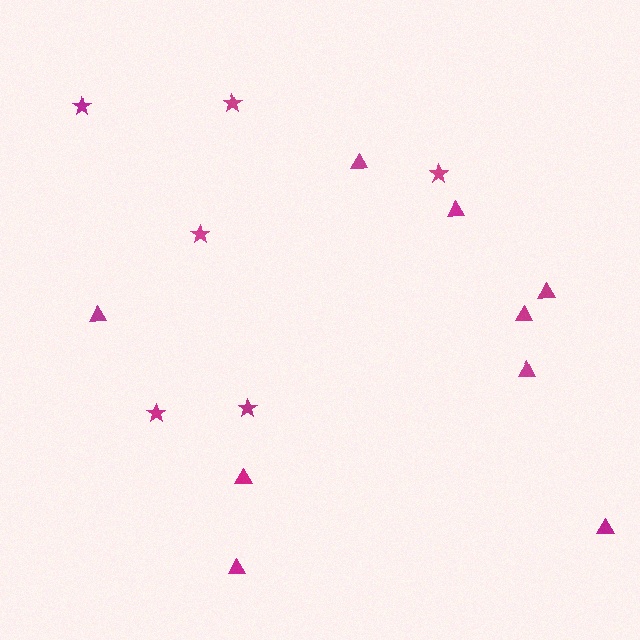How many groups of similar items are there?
There are 2 groups: one group of stars (6) and one group of triangles (9).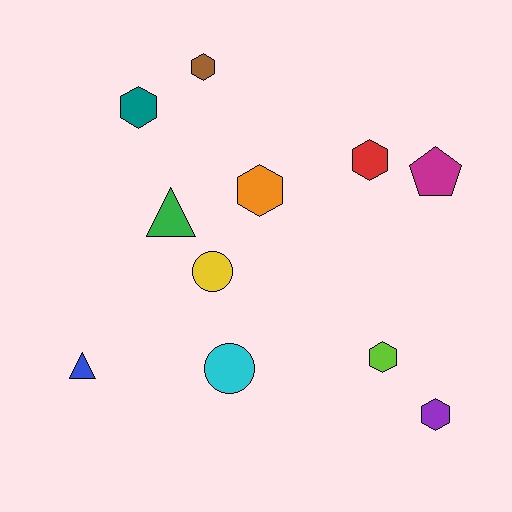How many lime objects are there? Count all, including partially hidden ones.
There is 1 lime object.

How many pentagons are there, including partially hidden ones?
There is 1 pentagon.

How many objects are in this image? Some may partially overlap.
There are 11 objects.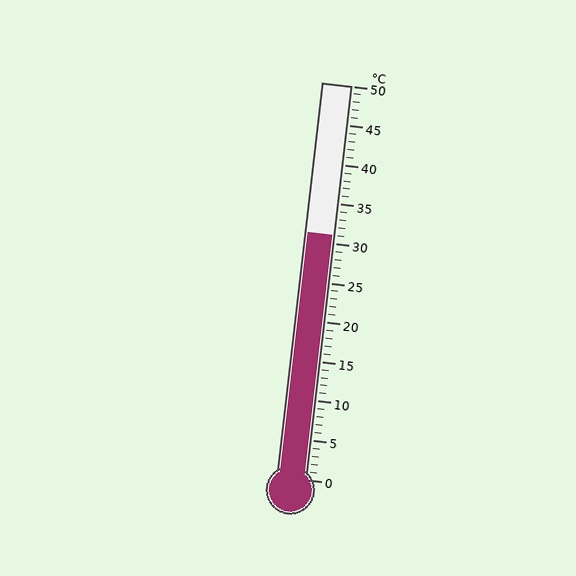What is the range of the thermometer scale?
The thermometer scale ranges from 0°C to 50°C.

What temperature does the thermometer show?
The thermometer shows approximately 31°C.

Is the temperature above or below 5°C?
The temperature is above 5°C.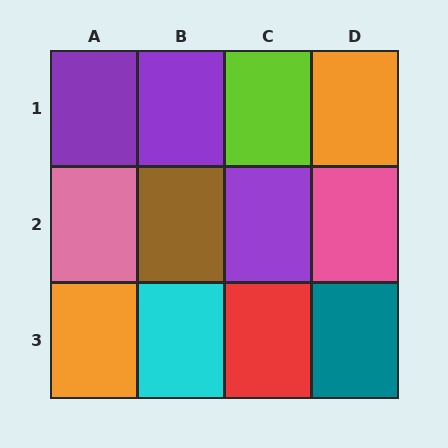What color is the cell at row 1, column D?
Orange.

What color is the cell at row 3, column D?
Teal.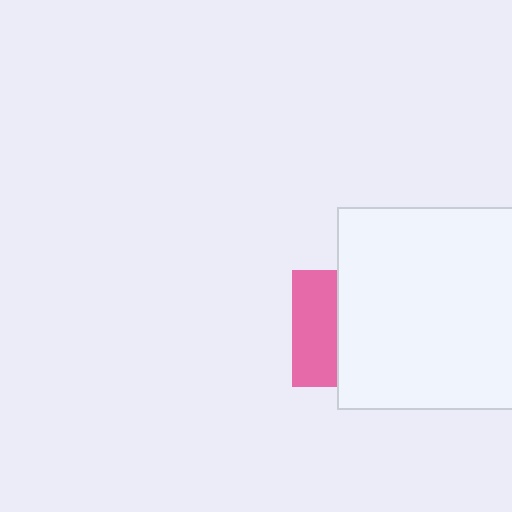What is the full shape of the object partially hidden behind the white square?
The partially hidden object is a pink square.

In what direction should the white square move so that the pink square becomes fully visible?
The white square should move right. That is the shortest direction to clear the overlap and leave the pink square fully visible.